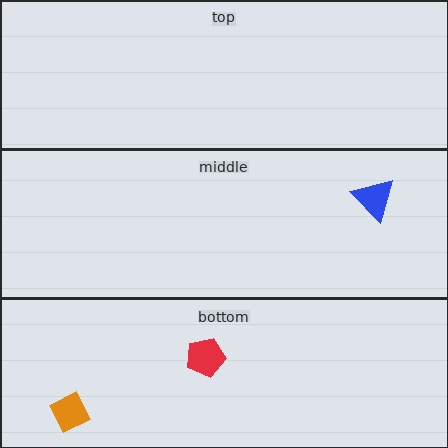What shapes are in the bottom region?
The orange diamond, the red pentagon.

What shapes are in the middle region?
The blue triangle.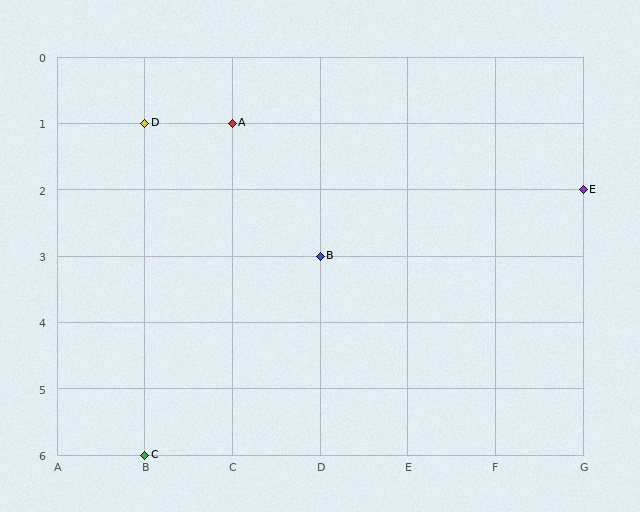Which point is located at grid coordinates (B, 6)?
Point C is at (B, 6).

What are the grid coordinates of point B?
Point B is at grid coordinates (D, 3).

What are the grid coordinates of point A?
Point A is at grid coordinates (C, 1).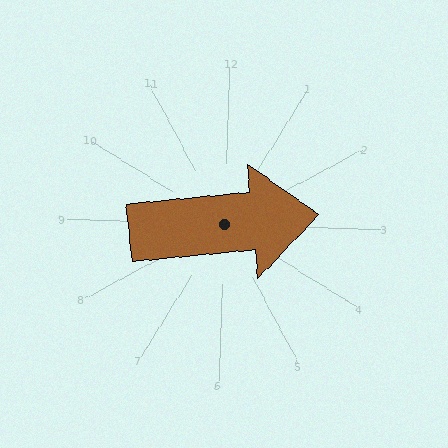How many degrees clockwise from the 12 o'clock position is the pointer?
Approximately 83 degrees.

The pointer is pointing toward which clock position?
Roughly 3 o'clock.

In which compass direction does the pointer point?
East.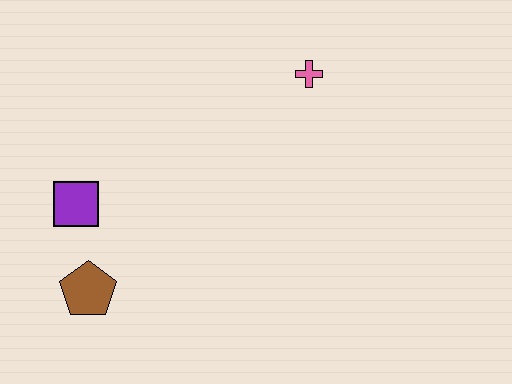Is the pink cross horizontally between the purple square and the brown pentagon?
No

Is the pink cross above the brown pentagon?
Yes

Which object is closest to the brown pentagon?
The purple square is closest to the brown pentagon.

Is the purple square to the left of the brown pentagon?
Yes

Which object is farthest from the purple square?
The pink cross is farthest from the purple square.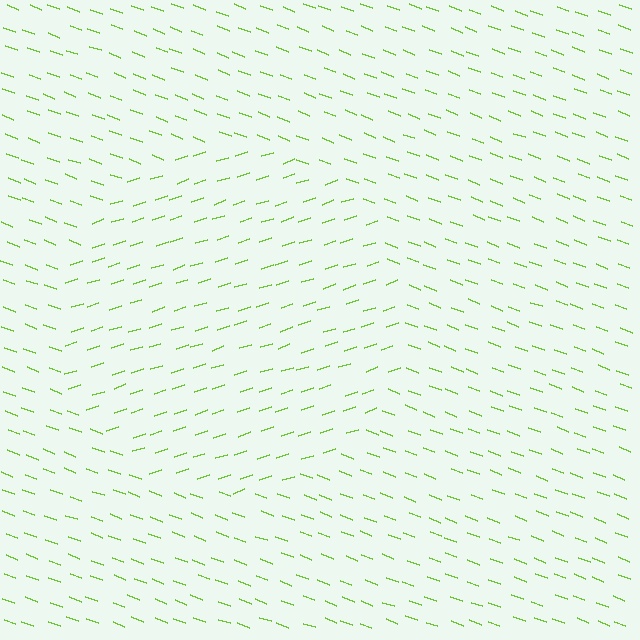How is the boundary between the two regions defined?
The boundary is defined purely by a change in line orientation (approximately 38 degrees difference). All lines are the same color and thickness.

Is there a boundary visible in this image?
Yes, there is a texture boundary formed by a change in line orientation.